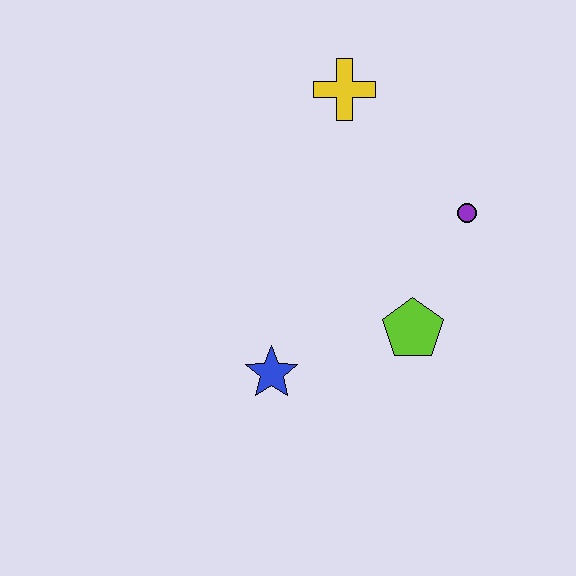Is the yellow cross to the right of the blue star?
Yes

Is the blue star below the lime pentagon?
Yes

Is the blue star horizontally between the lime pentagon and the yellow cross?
No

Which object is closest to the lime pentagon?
The purple circle is closest to the lime pentagon.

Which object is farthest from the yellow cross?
The blue star is farthest from the yellow cross.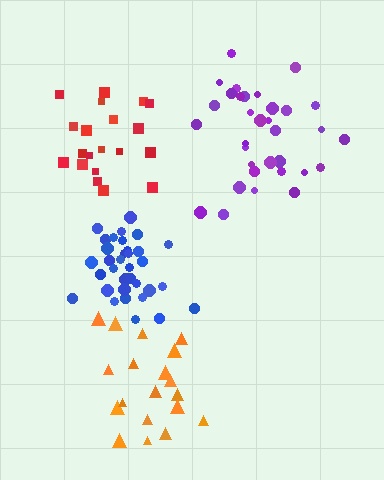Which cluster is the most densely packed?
Blue.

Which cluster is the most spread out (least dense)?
Orange.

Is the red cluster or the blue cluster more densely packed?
Blue.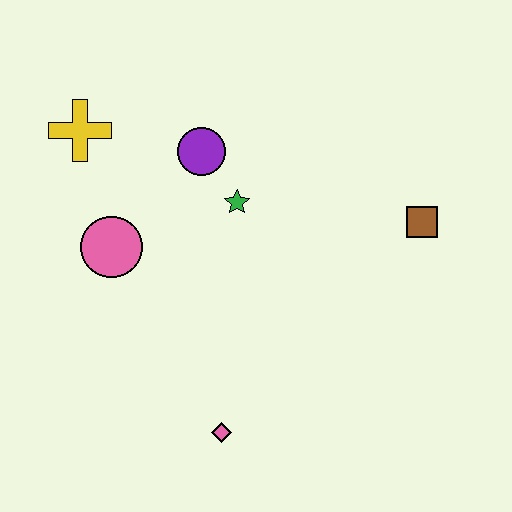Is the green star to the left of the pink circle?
No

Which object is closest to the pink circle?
The yellow cross is closest to the pink circle.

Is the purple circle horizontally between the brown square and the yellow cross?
Yes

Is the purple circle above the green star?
Yes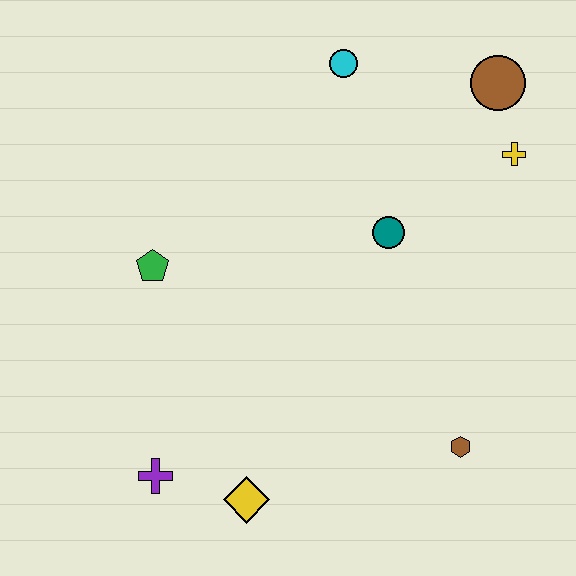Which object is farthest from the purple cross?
The brown circle is farthest from the purple cross.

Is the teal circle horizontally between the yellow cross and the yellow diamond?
Yes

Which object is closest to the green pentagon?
The purple cross is closest to the green pentagon.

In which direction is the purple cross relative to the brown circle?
The purple cross is below the brown circle.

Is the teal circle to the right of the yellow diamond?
Yes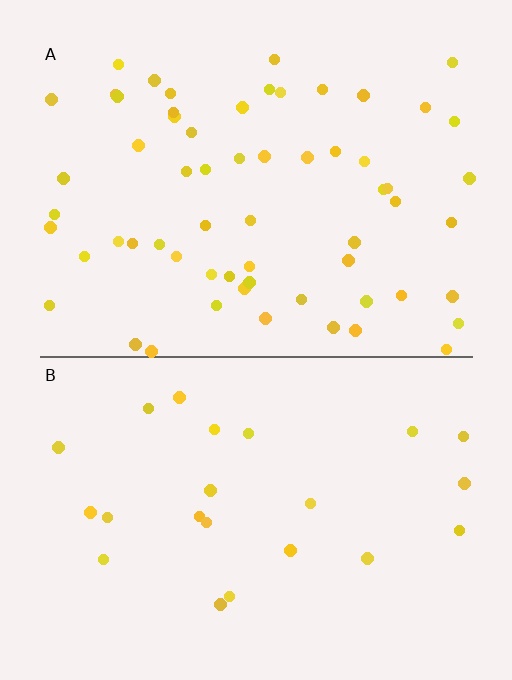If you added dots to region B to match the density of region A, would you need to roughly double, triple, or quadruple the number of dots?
Approximately triple.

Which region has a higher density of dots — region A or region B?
A (the top).